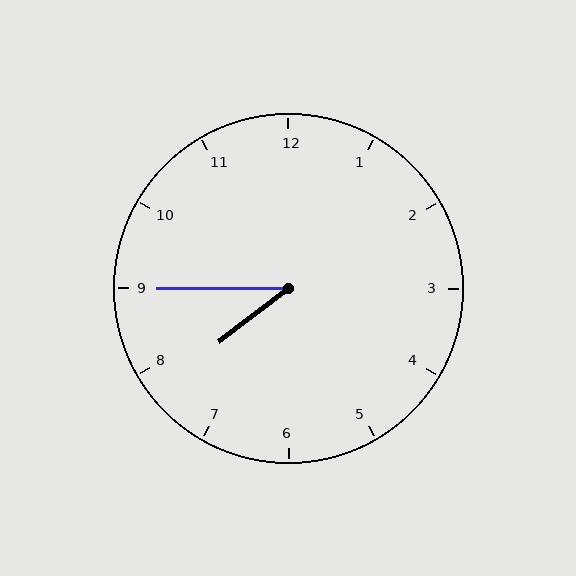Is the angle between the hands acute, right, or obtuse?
It is acute.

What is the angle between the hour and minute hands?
Approximately 38 degrees.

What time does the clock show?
7:45.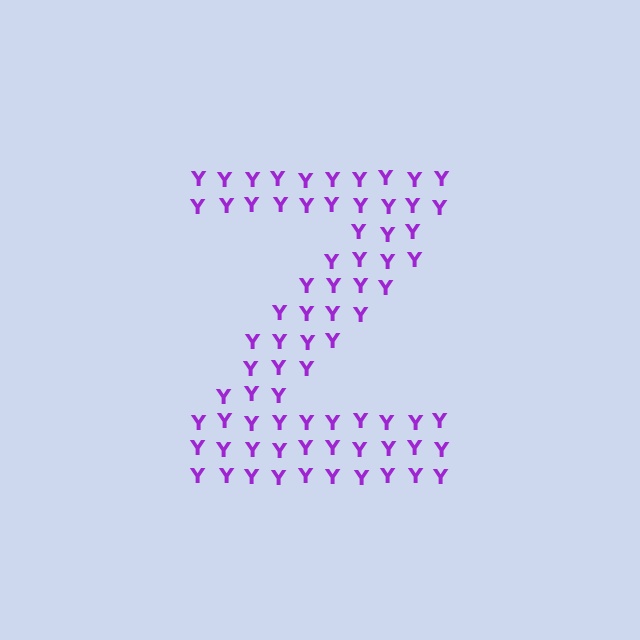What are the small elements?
The small elements are letter Y's.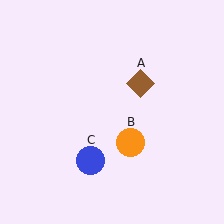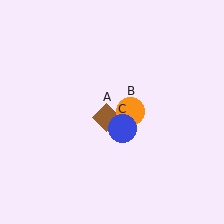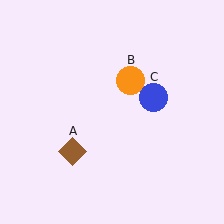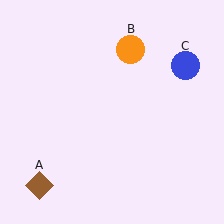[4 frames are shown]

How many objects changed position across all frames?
3 objects changed position: brown diamond (object A), orange circle (object B), blue circle (object C).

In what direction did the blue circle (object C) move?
The blue circle (object C) moved up and to the right.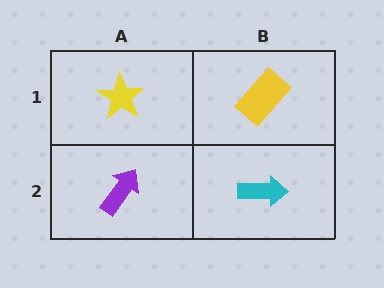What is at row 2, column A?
A purple arrow.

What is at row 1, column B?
A yellow rectangle.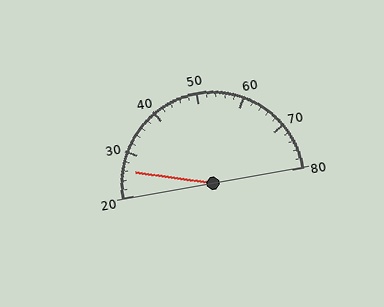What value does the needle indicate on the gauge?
The needle indicates approximately 26.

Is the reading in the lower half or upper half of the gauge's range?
The reading is in the lower half of the range (20 to 80).